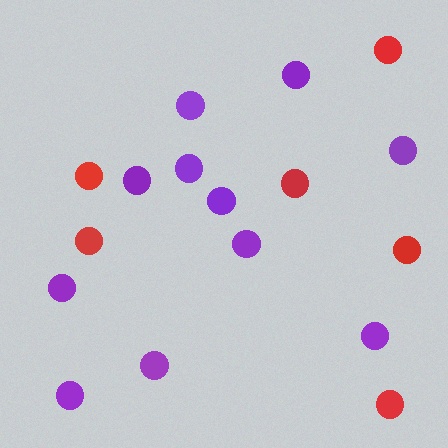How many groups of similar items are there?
There are 2 groups: one group of purple circles (11) and one group of red circles (6).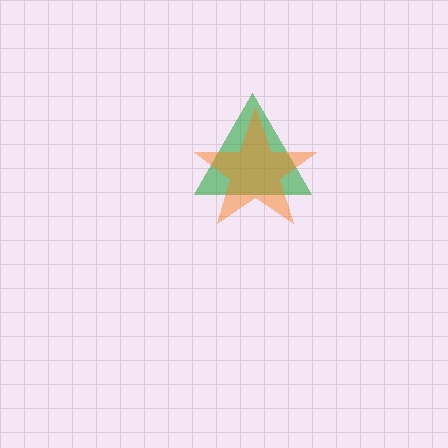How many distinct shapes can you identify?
There are 2 distinct shapes: a green triangle, an orange star.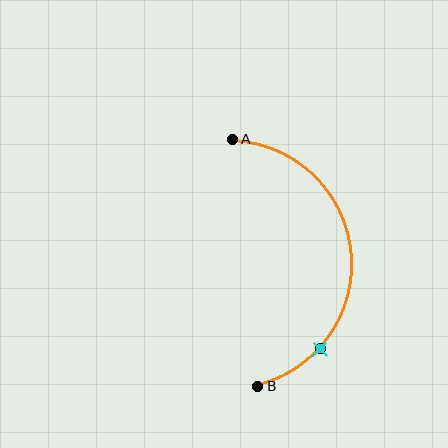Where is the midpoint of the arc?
The arc midpoint is the point on the curve farthest from the straight line joining A and B. It sits to the right of that line.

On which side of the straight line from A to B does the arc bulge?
The arc bulges to the right of the straight line connecting A and B.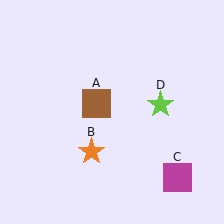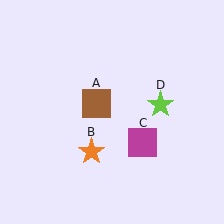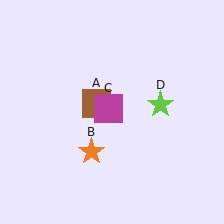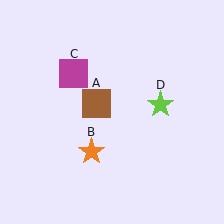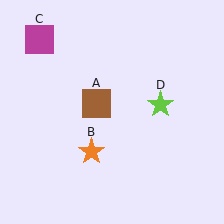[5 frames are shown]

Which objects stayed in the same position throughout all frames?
Brown square (object A) and orange star (object B) and lime star (object D) remained stationary.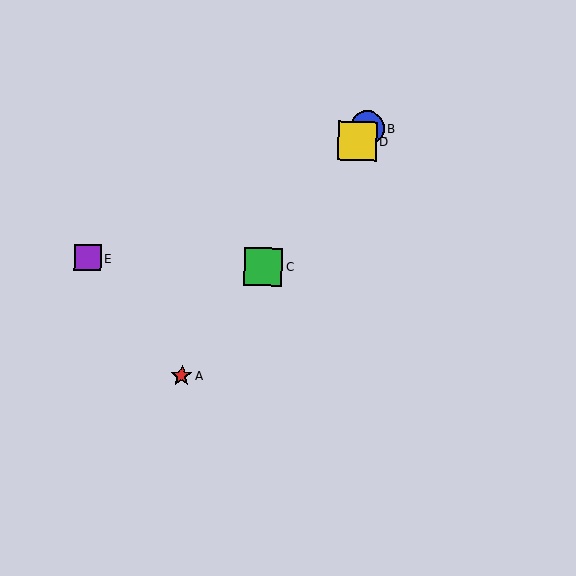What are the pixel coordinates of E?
Object E is at (88, 258).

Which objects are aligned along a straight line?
Objects A, B, C, D are aligned along a straight line.